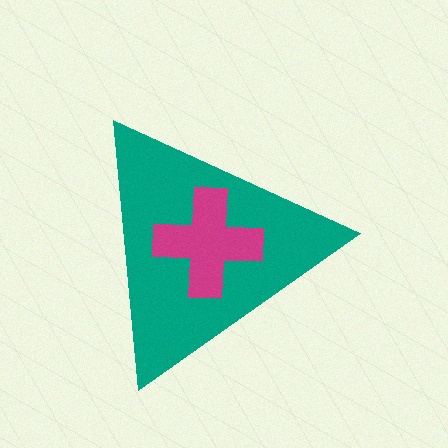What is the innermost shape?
The magenta cross.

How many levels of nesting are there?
2.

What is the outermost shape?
The teal triangle.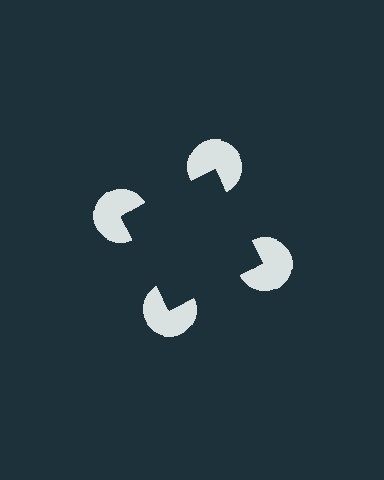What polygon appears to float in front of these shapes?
An illusory square — its edges are inferred from the aligned wedge cuts in the pac-man discs, not physically drawn.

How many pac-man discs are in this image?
There are 4 — one at each vertex of the illusory square.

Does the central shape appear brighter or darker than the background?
It typically appears slightly darker than the background, even though no actual brightness change is drawn.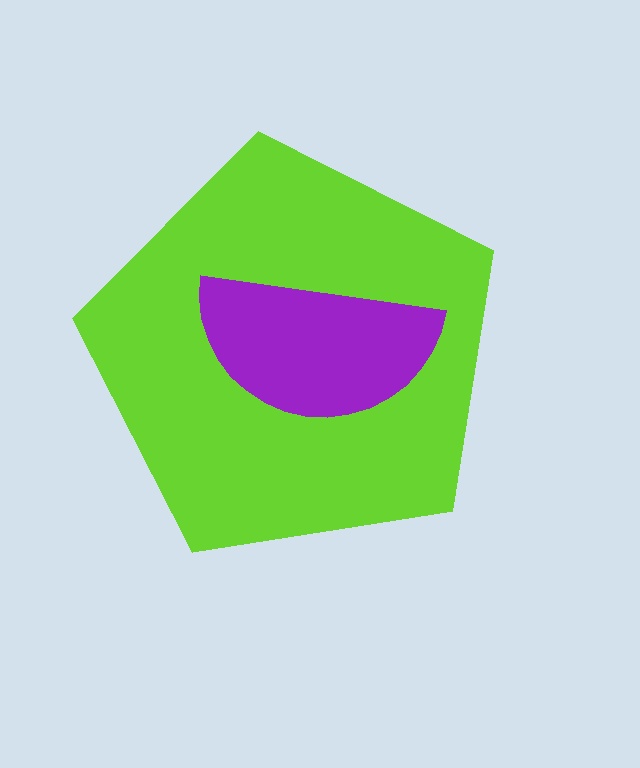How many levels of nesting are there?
2.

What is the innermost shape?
The purple semicircle.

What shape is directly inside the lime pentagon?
The purple semicircle.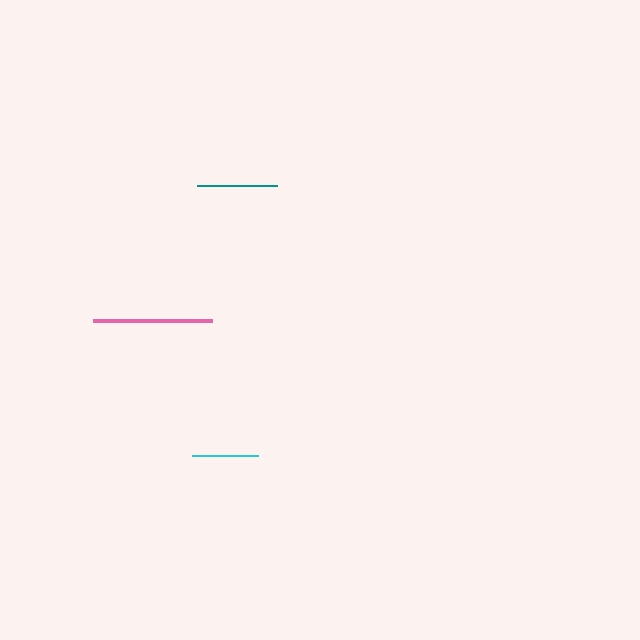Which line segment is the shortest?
The cyan line is the shortest at approximately 66 pixels.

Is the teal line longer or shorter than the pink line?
The pink line is longer than the teal line.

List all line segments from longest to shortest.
From longest to shortest: pink, teal, cyan.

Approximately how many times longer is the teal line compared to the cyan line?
The teal line is approximately 1.2 times the length of the cyan line.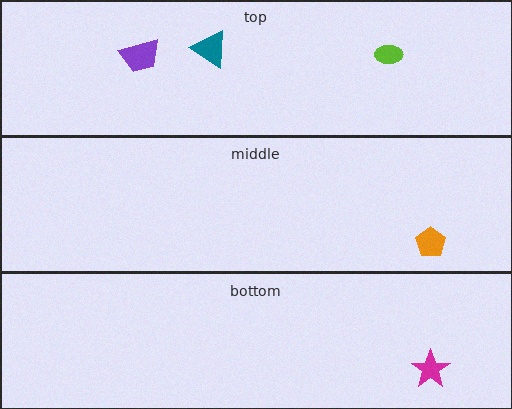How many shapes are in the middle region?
1.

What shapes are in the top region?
The purple trapezoid, the teal triangle, the lime ellipse.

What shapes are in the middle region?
The orange pentagon.